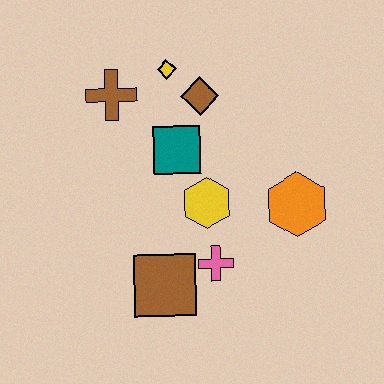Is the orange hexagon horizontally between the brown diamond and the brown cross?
No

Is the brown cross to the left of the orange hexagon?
Yes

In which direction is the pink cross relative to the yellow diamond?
The pink cross is below the yellow diamond.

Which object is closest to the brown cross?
The yellow diamond is closest to the brown cross.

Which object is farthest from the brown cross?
The orange hexagon is farthest from the brown cross.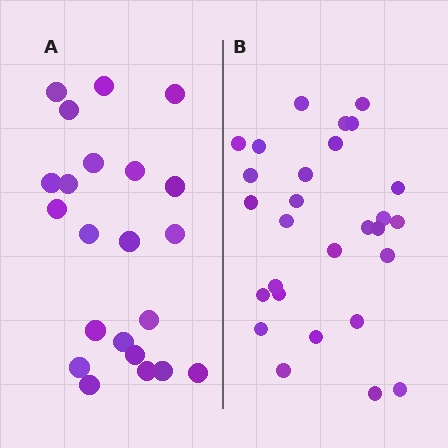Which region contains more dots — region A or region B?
Region B (the right region) has more dots.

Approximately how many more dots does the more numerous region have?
Region B has about 6 more dots than region A.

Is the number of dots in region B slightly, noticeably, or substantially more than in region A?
Region B has noticeably more, but not dramatically so. The ratio is roughly 1.3 to 1.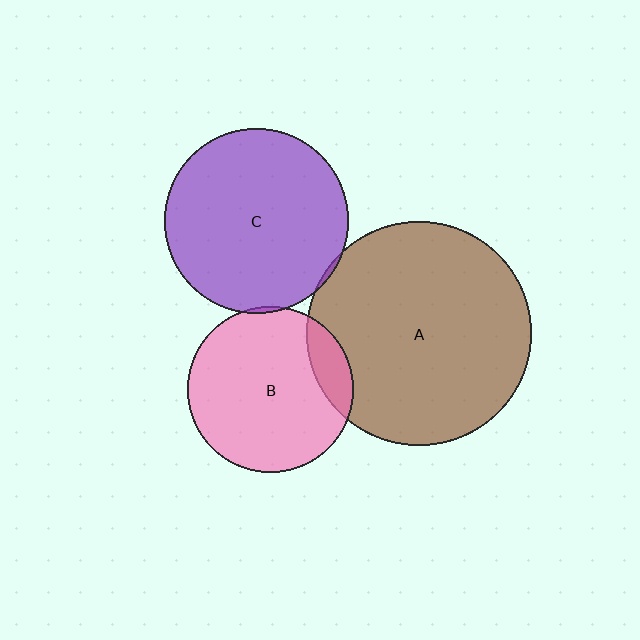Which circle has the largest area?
Circle A (brown).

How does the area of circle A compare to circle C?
Approximately 1.5 times.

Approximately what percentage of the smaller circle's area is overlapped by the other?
Approximately 15%.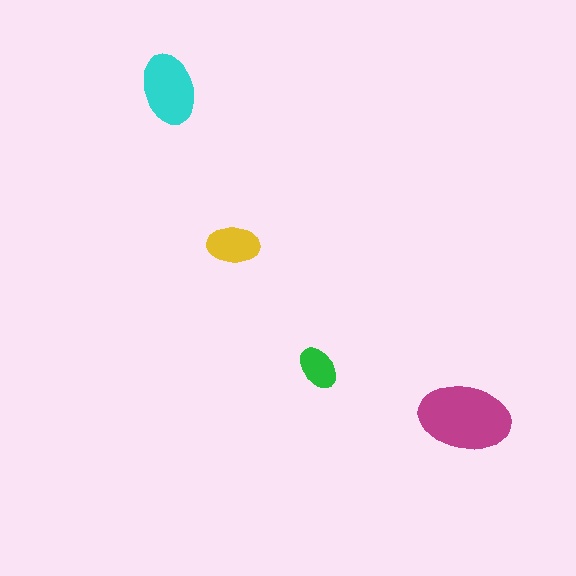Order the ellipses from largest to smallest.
the magenta one, the cyan one, the yellow one, the green one.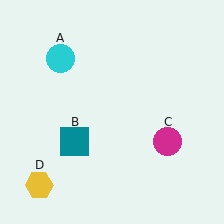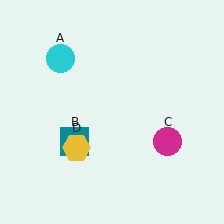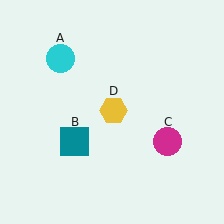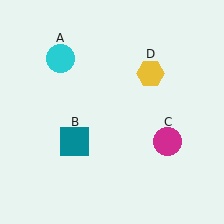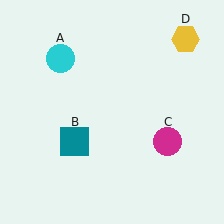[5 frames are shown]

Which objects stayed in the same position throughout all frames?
Cyan circle (object A) and teal square (object B) and magenta circle (object C) remained stationary.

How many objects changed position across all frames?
1 object changed position: yellow hexagon (object D).